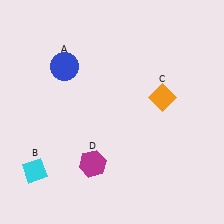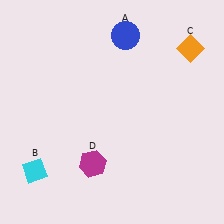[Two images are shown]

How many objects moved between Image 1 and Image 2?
2 objects moved between the two images.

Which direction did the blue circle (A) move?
The blue circle (A) moved right.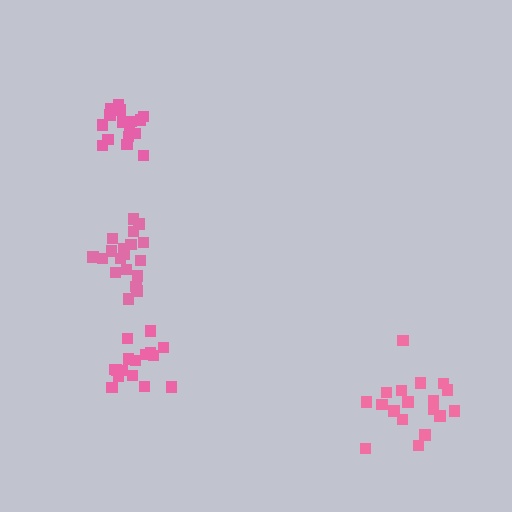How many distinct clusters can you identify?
There are 4 distinct clusters.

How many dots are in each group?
Group 1: 18 dots, Group 2: 16 dots, Group 3: 19 dots, Group 4: 17 dots (70 total).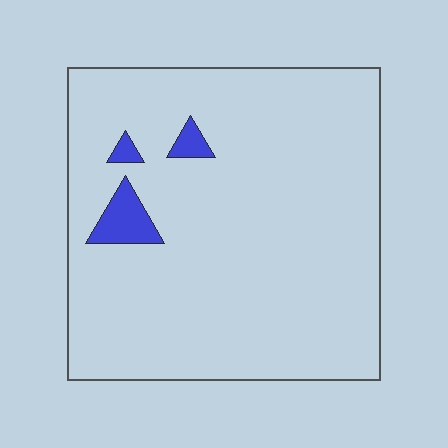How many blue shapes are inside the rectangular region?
3.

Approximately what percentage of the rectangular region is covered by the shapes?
Approximately 5%.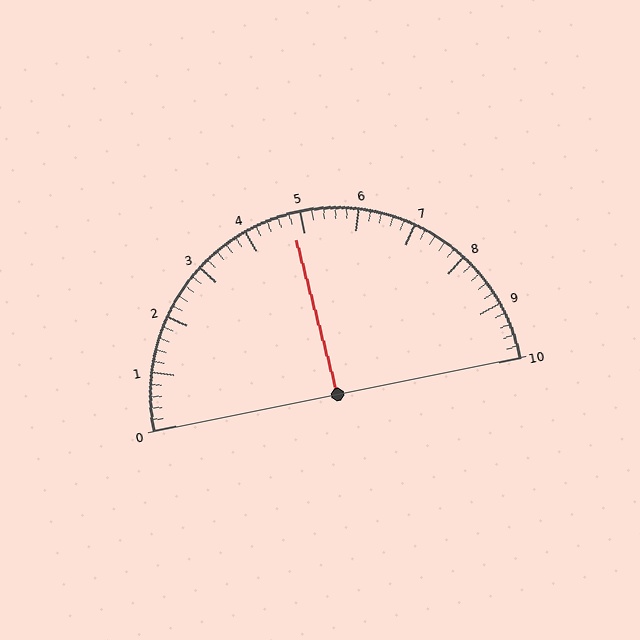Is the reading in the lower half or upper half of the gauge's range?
The reading is in the lower half of the range (0 to 10).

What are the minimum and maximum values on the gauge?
The gauge ranges from 0 to 10.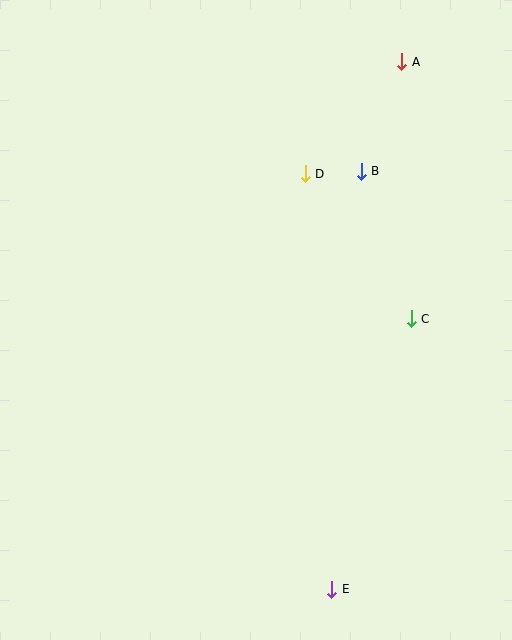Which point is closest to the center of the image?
Point D at (305, 174) is closest to the center.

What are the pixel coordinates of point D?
Point D is at (305, 174).